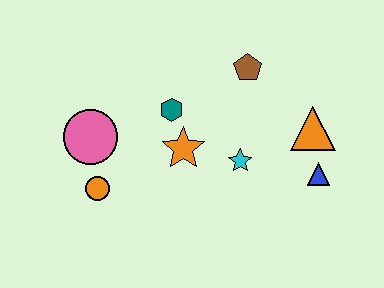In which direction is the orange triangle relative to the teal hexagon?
The orange triangle is to the right of the teal hexagon.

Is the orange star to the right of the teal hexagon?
Yes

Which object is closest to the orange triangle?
The blue triangle is closest to the orange triangle.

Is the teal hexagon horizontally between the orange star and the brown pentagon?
No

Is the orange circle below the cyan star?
Yes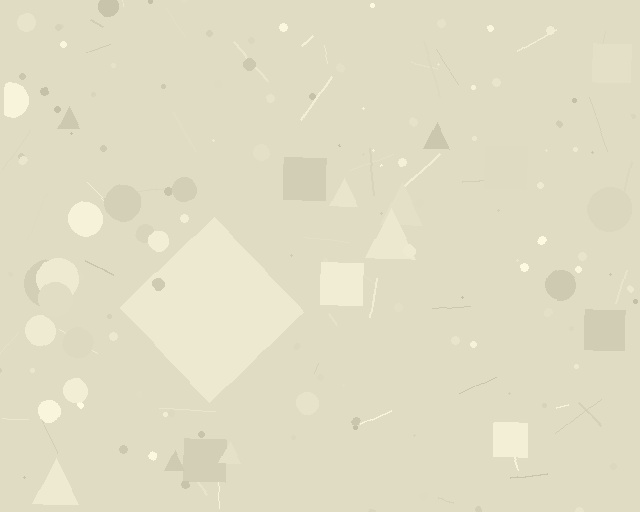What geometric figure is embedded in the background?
A diamond is embedded in the background.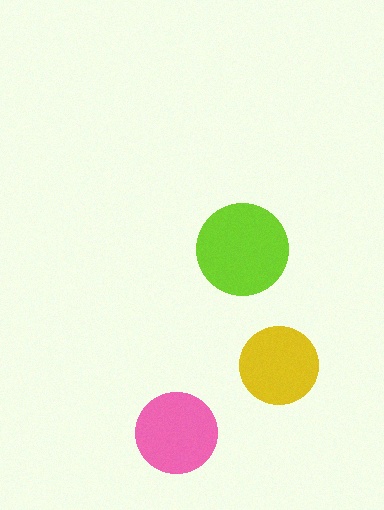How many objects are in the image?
There are 3 objects in the image.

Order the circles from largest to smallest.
the lime one, the pink one, the yellow one.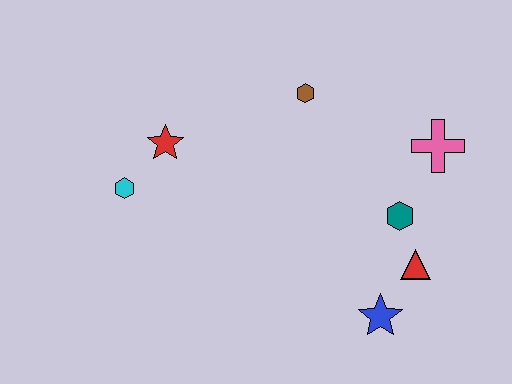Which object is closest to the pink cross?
The teal hexagon is closest to the pink cross.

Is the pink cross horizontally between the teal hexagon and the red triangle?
No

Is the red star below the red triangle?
No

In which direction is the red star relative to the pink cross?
The red star is to the left of the pink cross.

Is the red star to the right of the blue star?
No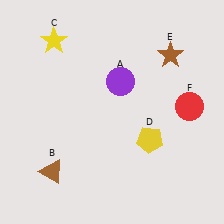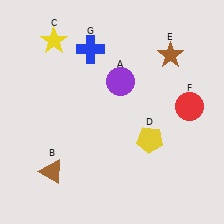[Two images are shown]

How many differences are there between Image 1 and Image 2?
There is 1 difference between the two images.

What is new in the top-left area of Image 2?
A blue cross (G) was added in the top-left area of Image 2.